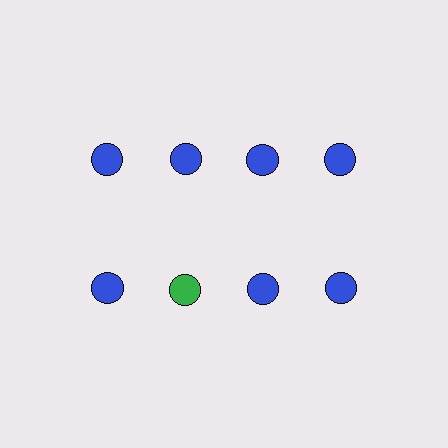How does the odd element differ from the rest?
It has a different color: green instead of blue.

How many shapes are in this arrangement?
There are 8 shapes arranged in a grid pattern.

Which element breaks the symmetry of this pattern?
The green circle in the second row, second from left column breaks the symmetry. All other shapes are blue circles.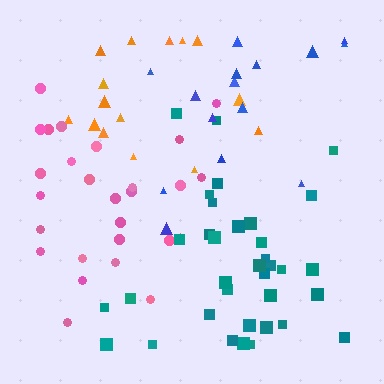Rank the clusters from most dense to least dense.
pink, teal, orange, blue.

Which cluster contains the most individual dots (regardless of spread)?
Teal (35).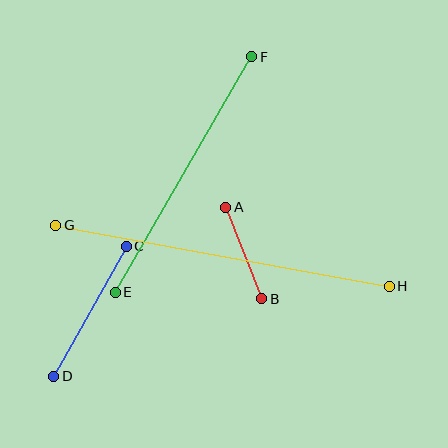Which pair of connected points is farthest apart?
Points G and H are farthest apart.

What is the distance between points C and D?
The distance is approximately 149 pixels.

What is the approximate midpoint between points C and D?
The midpoint is at approximately (90, 311) pixels.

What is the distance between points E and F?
The distance is approximately 272 pixels.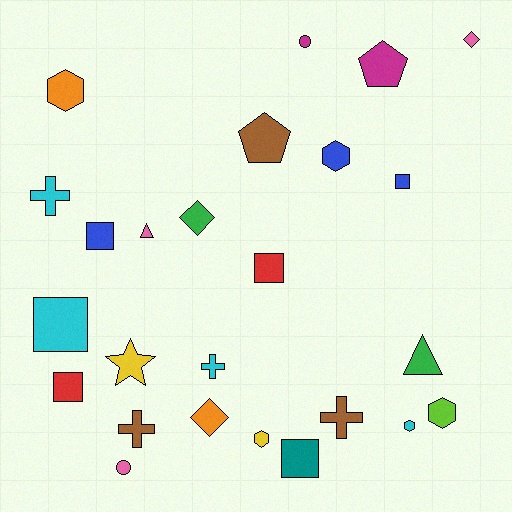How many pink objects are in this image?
There are 3 pink objects.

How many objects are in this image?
There are 25 objects.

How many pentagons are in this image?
There are 2 pentagons.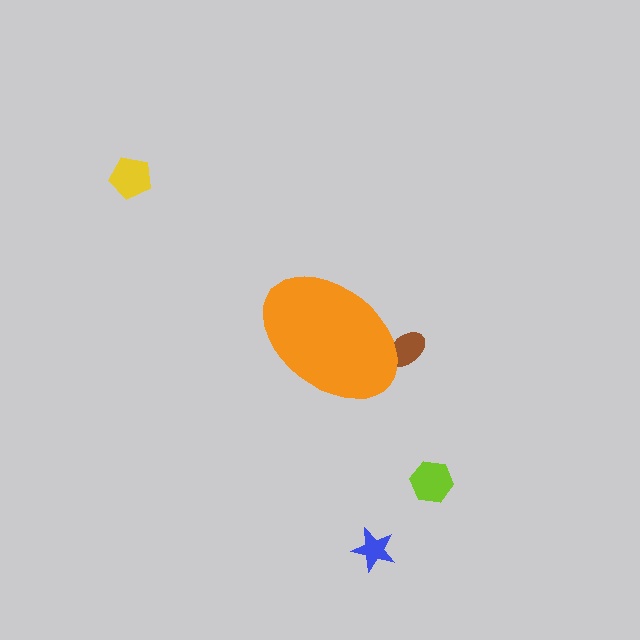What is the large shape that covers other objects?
An orange ellipse.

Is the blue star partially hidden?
No, the blue star is fully visible.